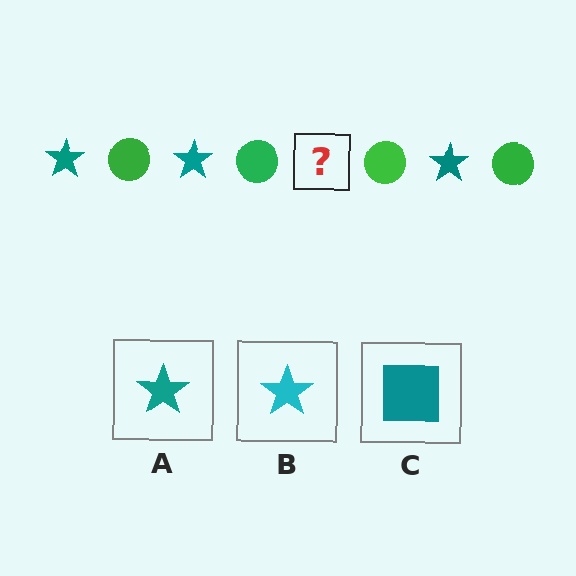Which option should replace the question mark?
Option A.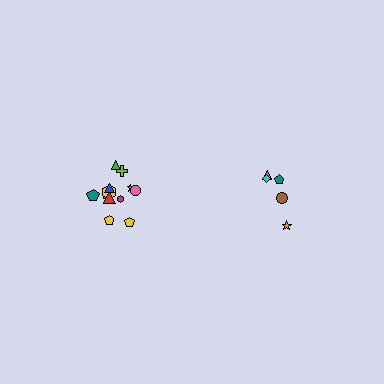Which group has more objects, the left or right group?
The left group.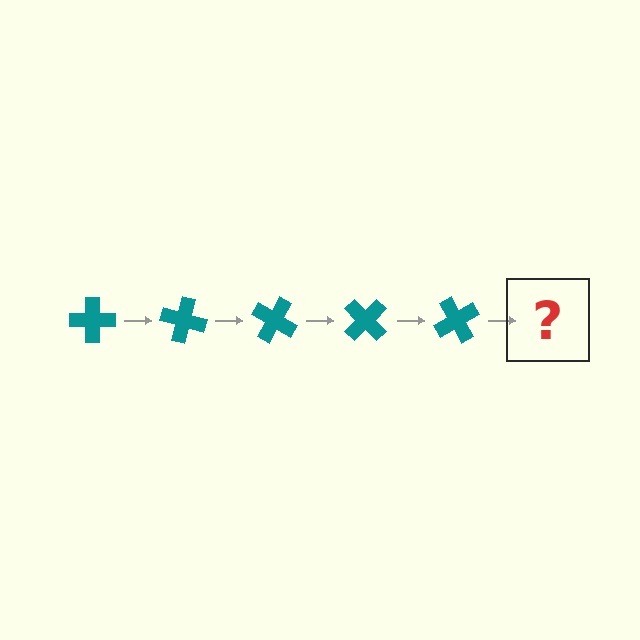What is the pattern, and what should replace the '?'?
The pattern is that the cross rotates 15 degrees each step. The '?' should be a teal cross rotated 75 degrees.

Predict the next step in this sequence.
The next step is a teal cross rotated 75 degrees.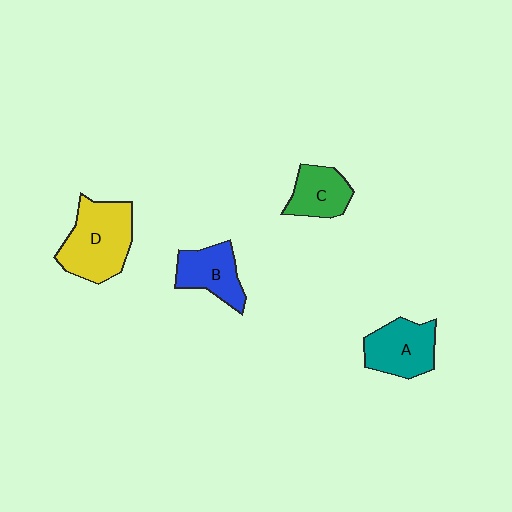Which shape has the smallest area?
Shape C (green).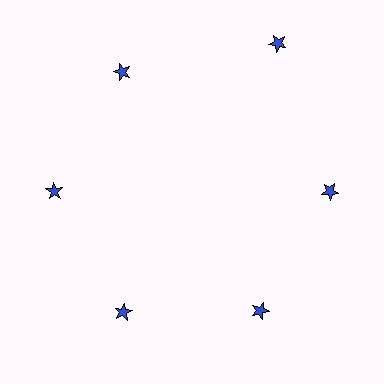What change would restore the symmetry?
The symmetry would be restored by moving it inward, back onto the ring so that all 6 stars sit at equal angles and equal distance from the center.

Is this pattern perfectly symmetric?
No. The 6 blue stars are arranged in a ring, but one element near the 1 o'clock position is pushed outward from the center, breaking the 6-fold rotational symmetry.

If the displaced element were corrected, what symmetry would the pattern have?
It would have 6-fold rotational symmetry — the pattern would map onto itself every 60 degrees.